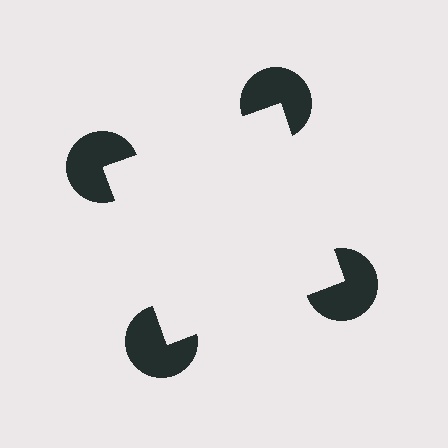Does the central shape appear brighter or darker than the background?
It typically appears slightly brighter than the background, even though no actual brightness change is drawn.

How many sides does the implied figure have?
4 sides.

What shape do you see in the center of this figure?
An illusory square — its edges are inferred from the aligned wedge cuts in the pac-man discs, not physically drawn.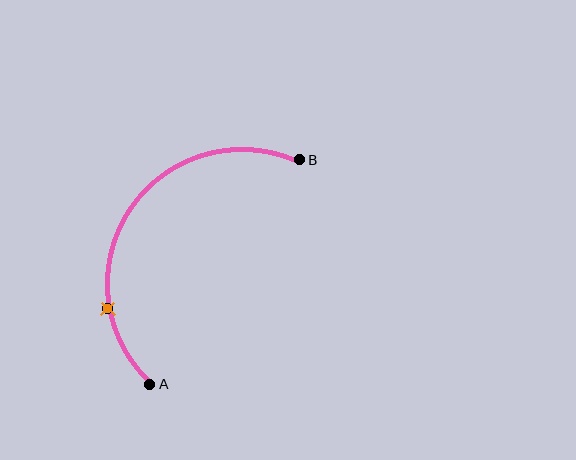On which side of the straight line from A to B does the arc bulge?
The arc bulges to the left of the straight line connecting A and B.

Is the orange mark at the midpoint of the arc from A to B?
No. The orange mark lies on the arc but is closer to endpoint A. The arc midpoint would be at the point on the curve equidistant along the arc from both A and B.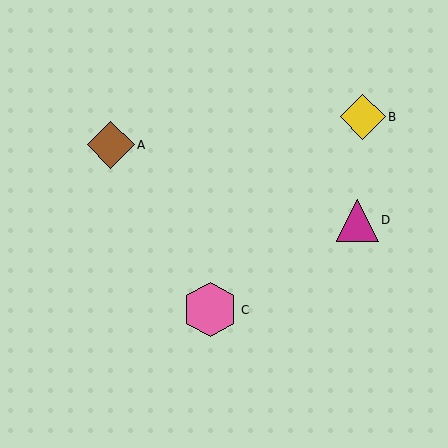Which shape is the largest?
The pink hexagon (labeled C) is the largest.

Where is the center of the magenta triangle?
The center of the magenta triangle is at (357, 220).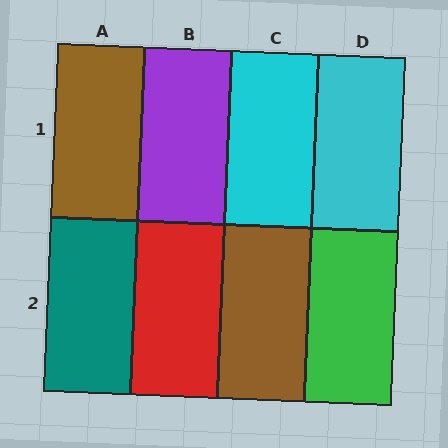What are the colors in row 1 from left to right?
Brown, purple, cyan, cyan.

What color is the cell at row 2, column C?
Brown.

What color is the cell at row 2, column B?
Red.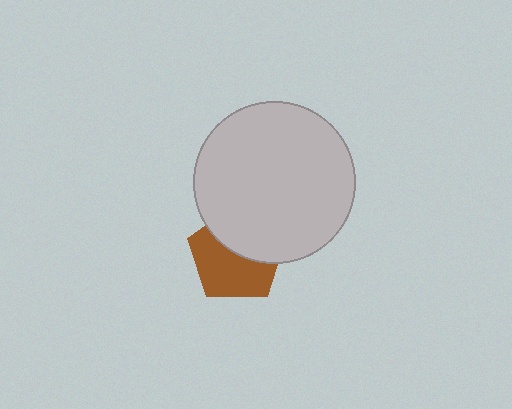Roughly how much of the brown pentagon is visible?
About half of it is visible (roughly 57%).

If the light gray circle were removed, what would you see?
You would see the complete brown pentagon.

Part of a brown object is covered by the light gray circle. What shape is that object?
It is a pentagon.